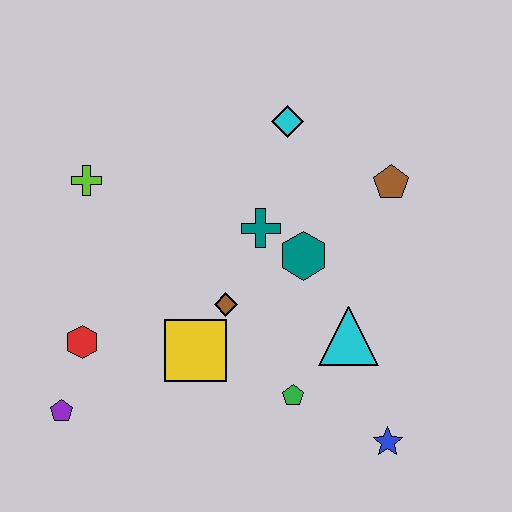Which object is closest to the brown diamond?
The yellow square is closest to the brown diamond.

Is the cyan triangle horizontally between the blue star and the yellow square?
Yes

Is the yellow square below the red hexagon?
Yes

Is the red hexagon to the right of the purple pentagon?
Yes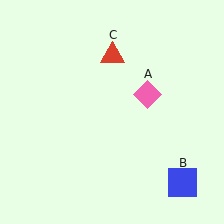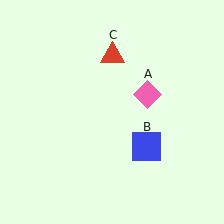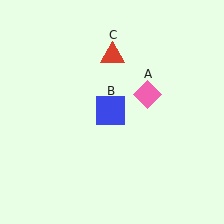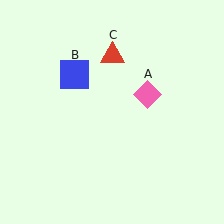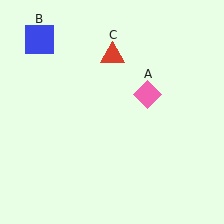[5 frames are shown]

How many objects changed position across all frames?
1 object changed position: blue square (object B).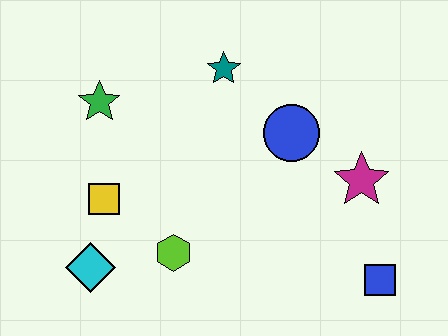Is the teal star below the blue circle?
No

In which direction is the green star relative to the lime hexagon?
The green star is above the lime hexagon.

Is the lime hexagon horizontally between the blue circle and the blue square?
No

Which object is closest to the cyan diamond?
The yellow square is closest to the cyan diamond.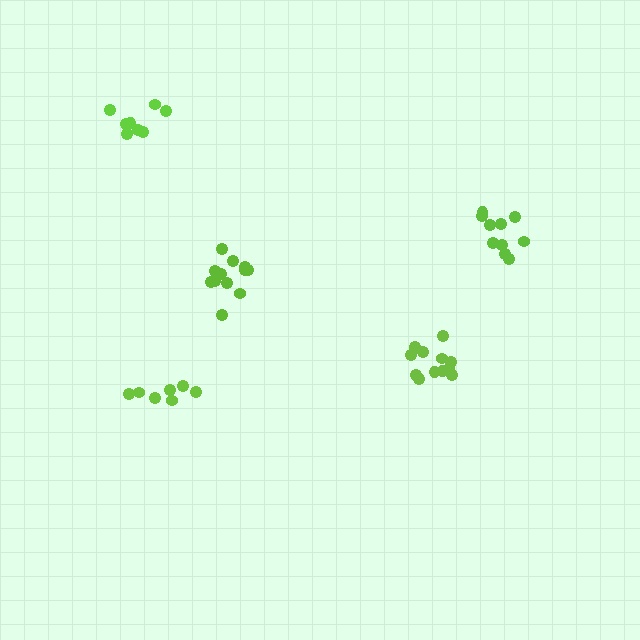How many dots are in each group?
Group 1: 12 dots, Group 2: 10 dots, Group 3: 12 dots, Group 4: 8 dots, Group 5: 7 dots (49 total).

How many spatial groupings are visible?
There are 5 spatial groupings.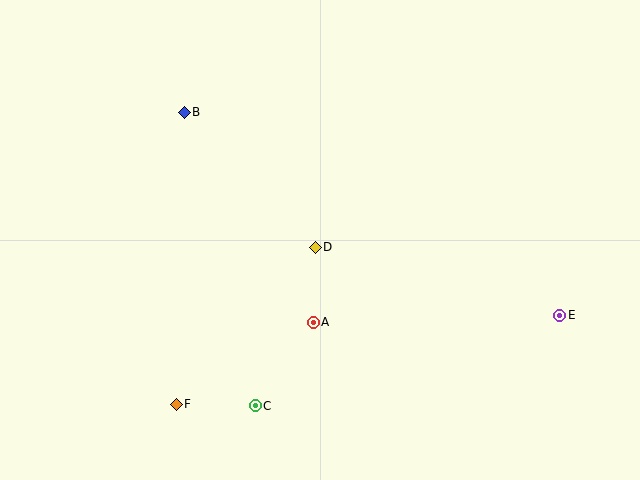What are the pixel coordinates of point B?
Point B is at (184, 112).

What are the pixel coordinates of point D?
Point D is at (315, 247).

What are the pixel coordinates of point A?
Point A is at (313, 322).